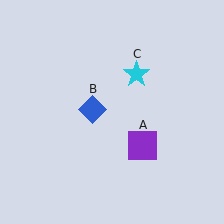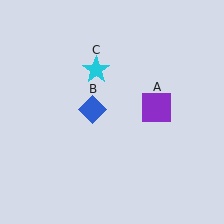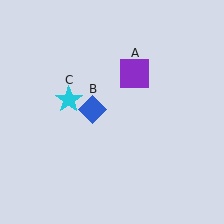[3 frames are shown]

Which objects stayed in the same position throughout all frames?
Blue diamond (object B) remained stationary.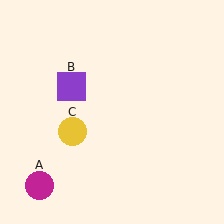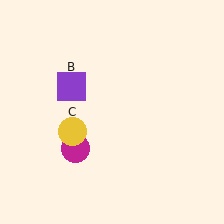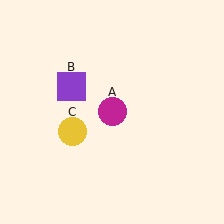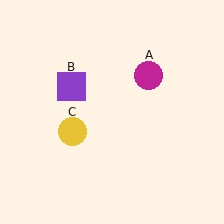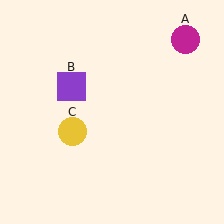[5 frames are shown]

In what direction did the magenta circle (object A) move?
The magenta circle (object A) moved up and to the right.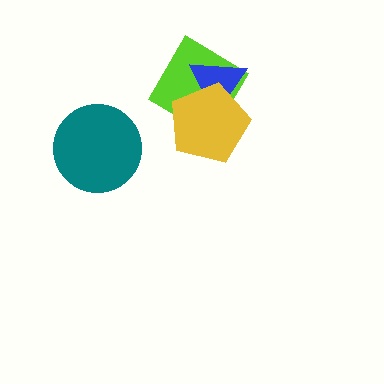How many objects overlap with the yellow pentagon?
2 objects overlap with the yellow pentagon.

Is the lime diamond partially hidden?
Yes, it is partially covered by another shape.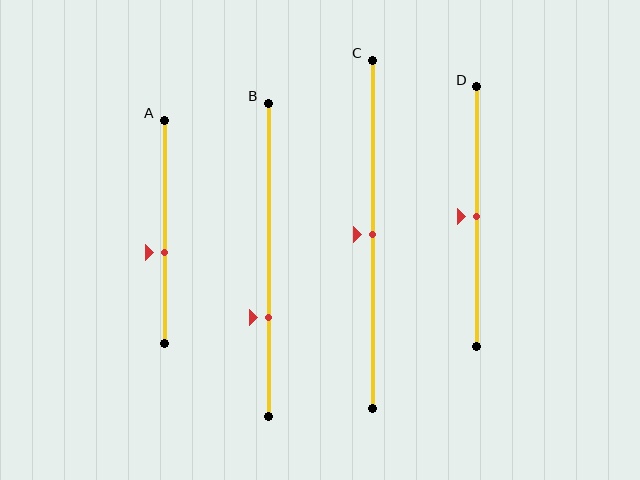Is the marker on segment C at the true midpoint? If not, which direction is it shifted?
Yes, the marker on segment C is at the true midpoint.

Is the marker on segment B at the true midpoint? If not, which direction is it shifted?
No, the marker on segment B is shifted downward by about 18% of the segment length.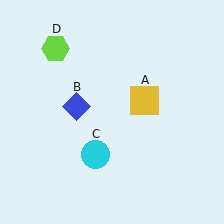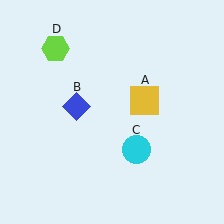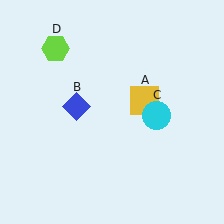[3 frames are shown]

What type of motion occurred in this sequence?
The cyan circle (object C) rotated counterclockwise around the center of the scene.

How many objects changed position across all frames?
1 object changed position: cyan circle (object C).